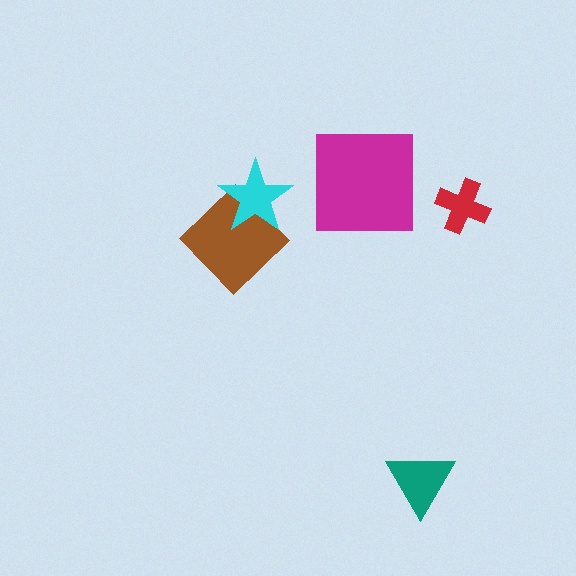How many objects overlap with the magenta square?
0 objects overlap with the magenta square.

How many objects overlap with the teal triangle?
0 objects overlap with the teal triangle.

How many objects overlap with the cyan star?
1 object overlaps with the cyan star.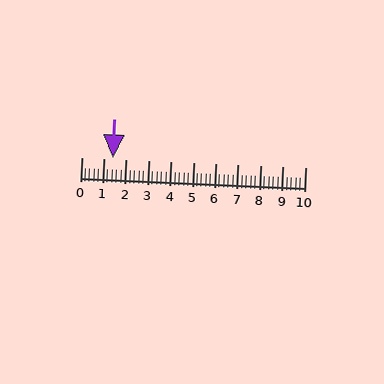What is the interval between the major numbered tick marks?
The major tick marks are spaced 1 units apart.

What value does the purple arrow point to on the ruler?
The purple arrow points to approximately 1.4.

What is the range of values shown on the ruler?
The ruler shows values from 0 to 10.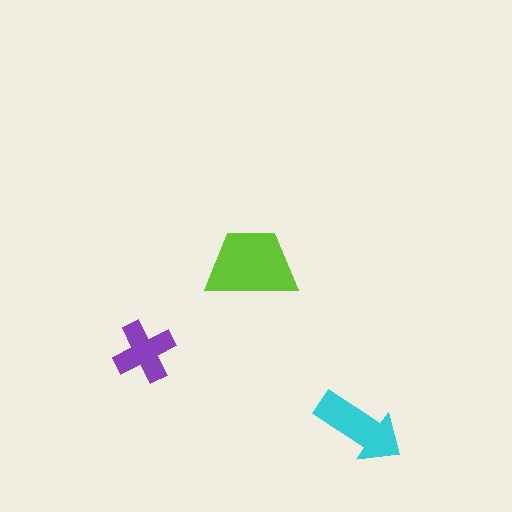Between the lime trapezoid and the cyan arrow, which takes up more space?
The lime trapezoid.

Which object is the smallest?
The purple cross.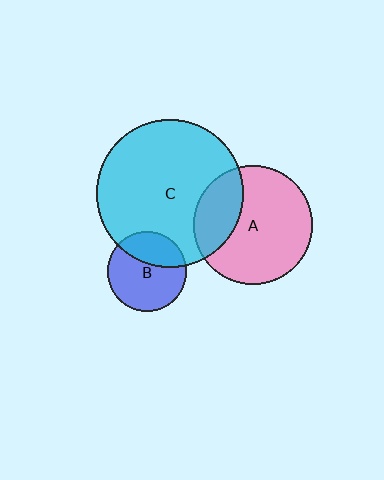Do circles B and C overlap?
Yes.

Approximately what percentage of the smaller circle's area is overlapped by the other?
Approximately 35%.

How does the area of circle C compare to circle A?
Approximately 1.5 times.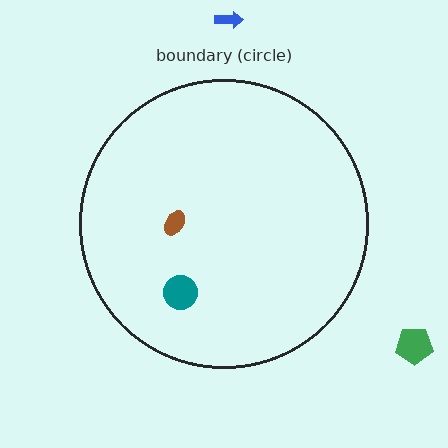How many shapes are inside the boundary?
2 inside, 2 outside.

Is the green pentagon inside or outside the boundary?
Outside.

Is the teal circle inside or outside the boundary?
Inside.